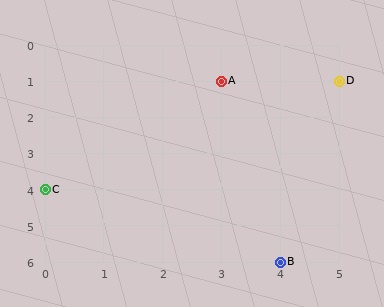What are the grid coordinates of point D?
Point D is at grid coordinates (5, 1).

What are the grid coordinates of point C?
Point C is at grid coordinates (0, 4).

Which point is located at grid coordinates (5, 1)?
Point D is at (5, 1).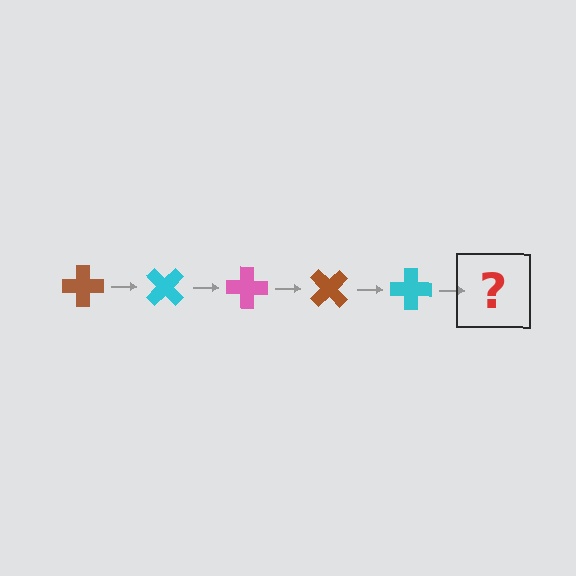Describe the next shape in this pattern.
It should be a pink cross, rotated 225 degrees from the start.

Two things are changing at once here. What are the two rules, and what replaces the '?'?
The two rules are that it rotates 45 degrees each step and the color cycles through brown, cyan, and pink. The '?' should be a pink cross, rotated 225 degrees from the start.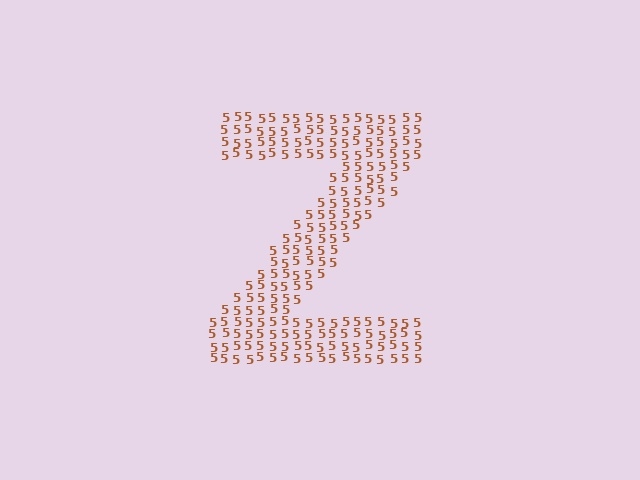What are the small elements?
The small elements are digit 5's.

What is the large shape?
The large shape is the letter Z.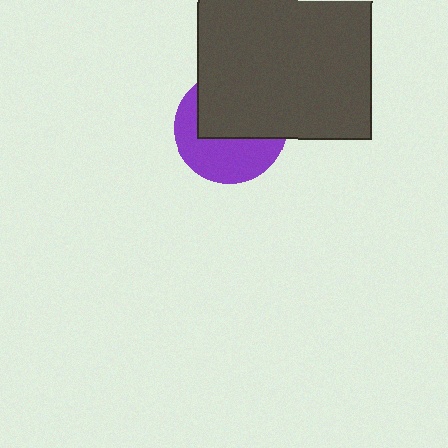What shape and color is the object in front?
The object in front is a dark gray square.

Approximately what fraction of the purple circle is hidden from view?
Roughly 53% of the purple circle is hidden behind the dark gray square.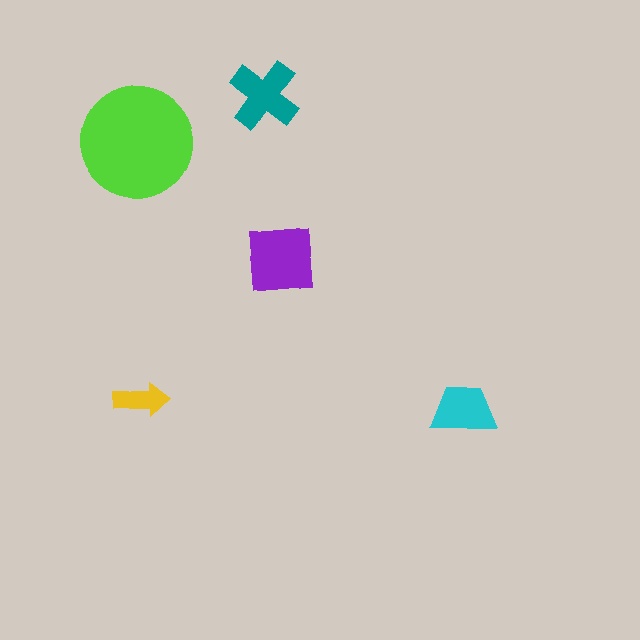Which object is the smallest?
The yellow arrow.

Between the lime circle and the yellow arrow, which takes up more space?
The lime circle.